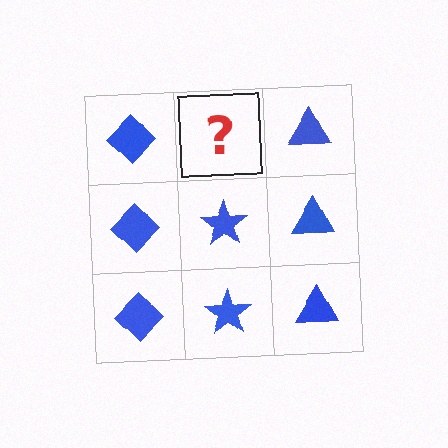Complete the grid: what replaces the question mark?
The question mark should be replaced with a blue star.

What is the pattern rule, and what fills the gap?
The rule is that each column has a consistent shape. The gap should be filled with a blue star.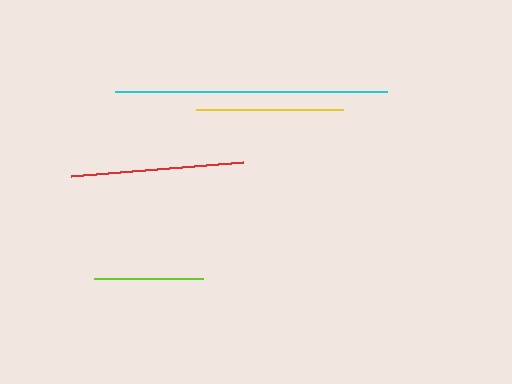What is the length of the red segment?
The red segment is approximately 172 pixels long.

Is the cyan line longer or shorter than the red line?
The cyan line is longer than the red line.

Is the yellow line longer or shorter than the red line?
The red line is longer than the yellow line.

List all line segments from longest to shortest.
From longest to shortest: cyan, red, yellow, lime.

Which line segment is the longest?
The cyan line is the longest at approximately 272 pixels.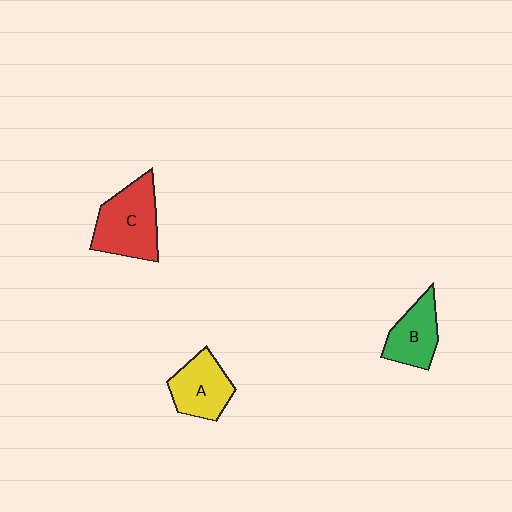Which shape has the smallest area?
Shape B (green).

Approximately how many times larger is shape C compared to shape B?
Approximately 1.5 times.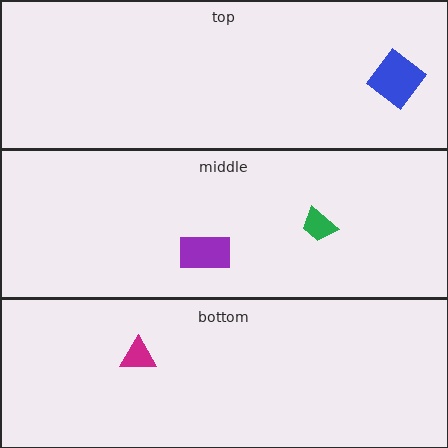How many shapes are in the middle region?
2.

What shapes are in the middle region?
The purple rectangle, the green trapezoid.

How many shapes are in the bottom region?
1.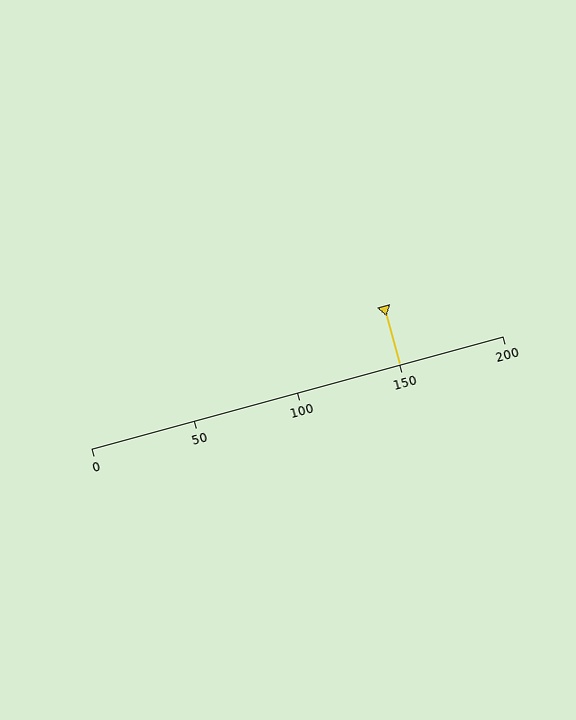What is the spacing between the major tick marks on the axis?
The major ticks are spaced 50 apart.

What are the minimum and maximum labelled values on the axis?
The axis runs from 0 to 200.